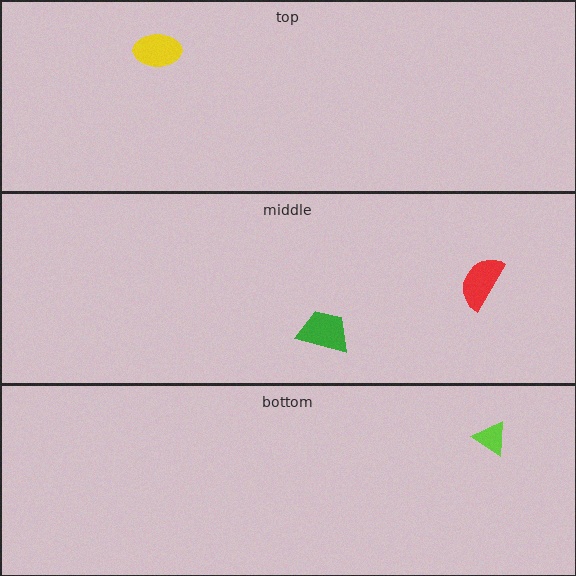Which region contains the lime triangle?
The bottom region.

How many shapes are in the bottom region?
1.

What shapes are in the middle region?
The red semicircle, the green trapezoid.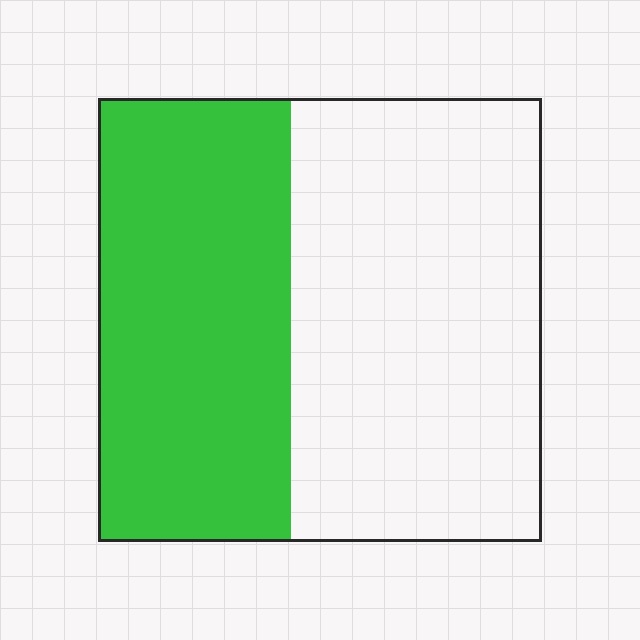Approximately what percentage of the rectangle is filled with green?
Approximately 45%.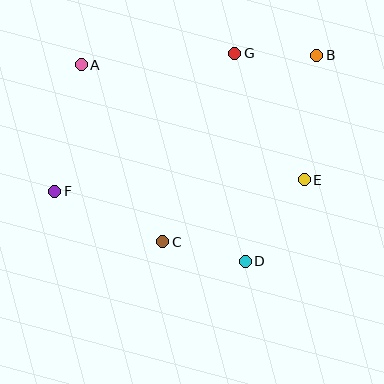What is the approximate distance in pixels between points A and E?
The distance between A and E is approximately 251 pixels.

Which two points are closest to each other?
Points B and G are closest to each other.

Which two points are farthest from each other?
Points B and F are farthest from each other.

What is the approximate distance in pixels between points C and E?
The distance between C and E is approximately 154 pixels.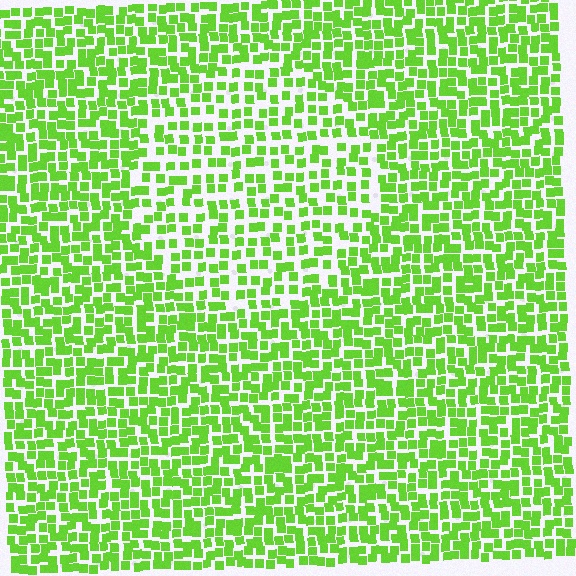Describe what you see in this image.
The image contains small lime elements arranged at two different densities. A circle-shaped region is visible where the elements are less densely packed than the surrounding area.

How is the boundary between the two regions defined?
The boundary is defined by a change in element density (approximately 1.6x ratio). All elements are the same color, size, and shape.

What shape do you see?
I see a circle.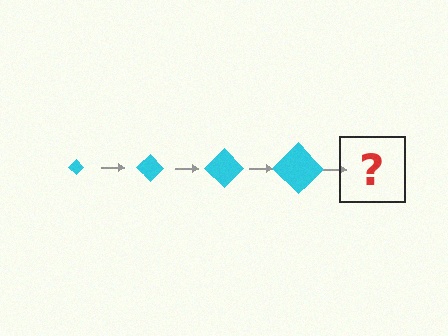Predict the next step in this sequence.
The next step is a cyan diamond, larger than the previous one.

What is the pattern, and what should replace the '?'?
The pattern is that the diamond gets progressively larger each step. The '?' should be a cyan diamond, larger than the previous one.